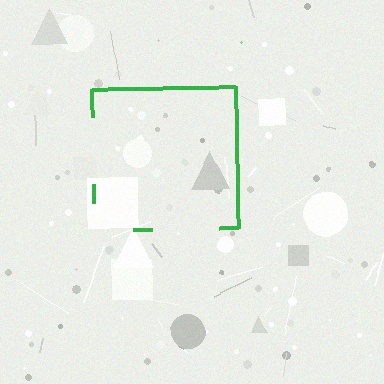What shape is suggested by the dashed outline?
The dashed outline suggests a square.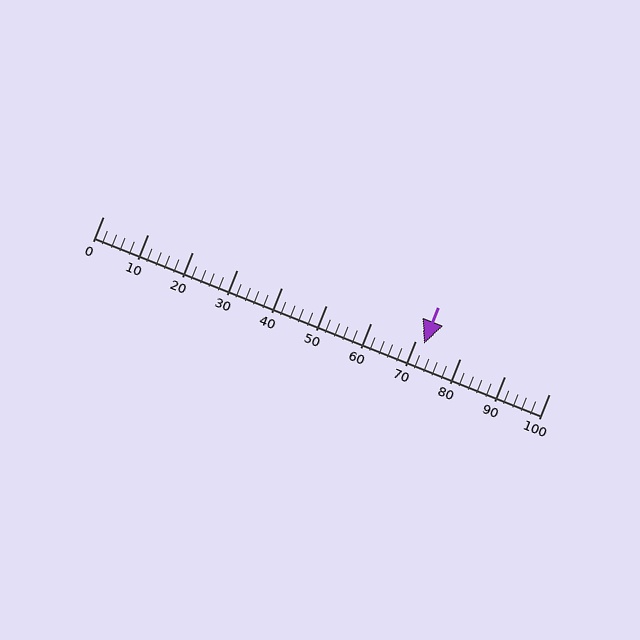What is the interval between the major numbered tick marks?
The major tick marks are spaced 10 units apart.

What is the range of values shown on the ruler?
The ruler shows values from 0 to 100.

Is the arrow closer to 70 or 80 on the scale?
The arrow is closer to 70.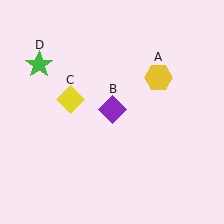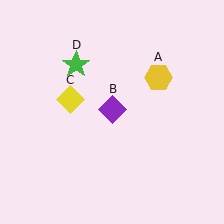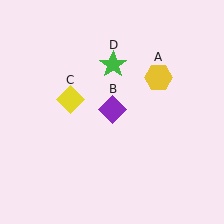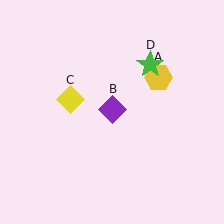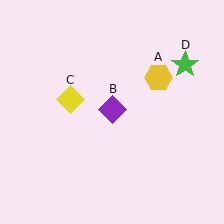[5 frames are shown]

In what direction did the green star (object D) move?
The green star (object D) moved right.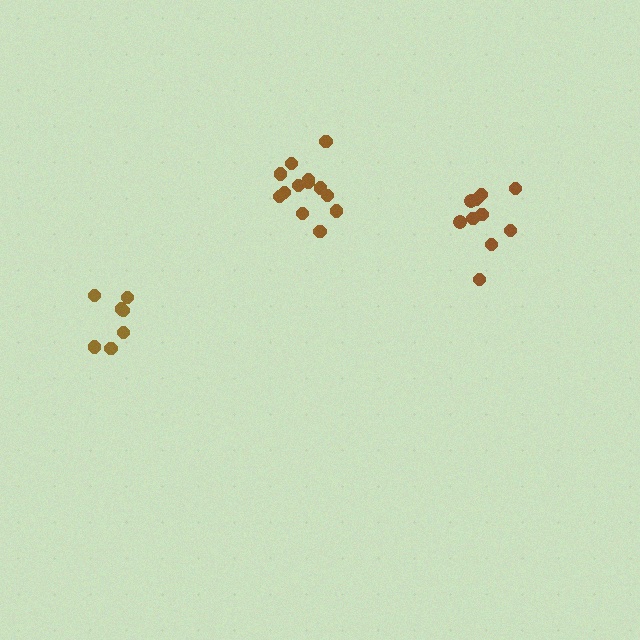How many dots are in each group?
Group 1: 13 dots, Group 2: 7 dots, Group 3: 10 dots (30 total).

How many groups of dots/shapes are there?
There are 3 groups.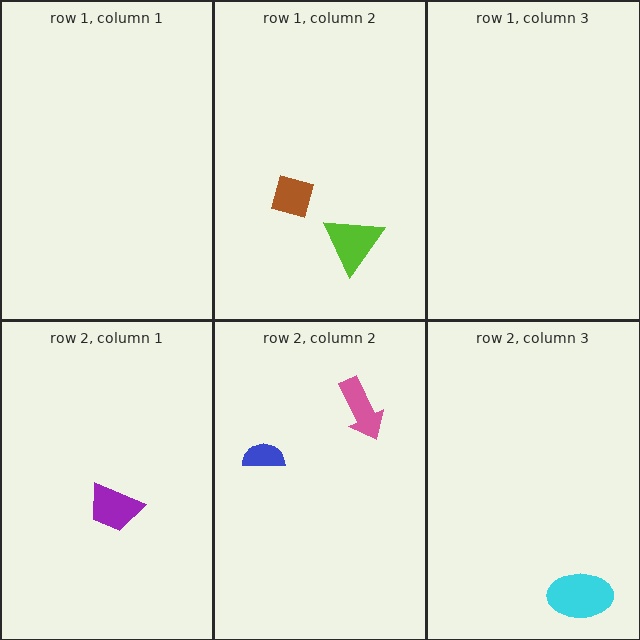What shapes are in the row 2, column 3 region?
The cyan ellipse.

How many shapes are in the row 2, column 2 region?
2.